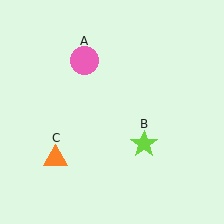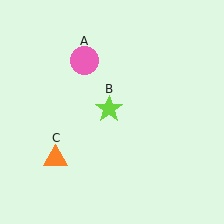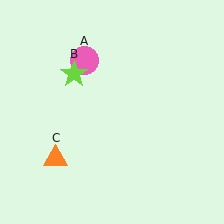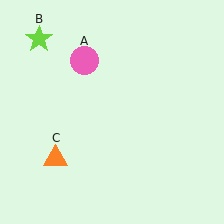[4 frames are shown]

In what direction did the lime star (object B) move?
The lime star (object B) moved up and to the left.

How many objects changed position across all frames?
1 object changed position: lime star (object B).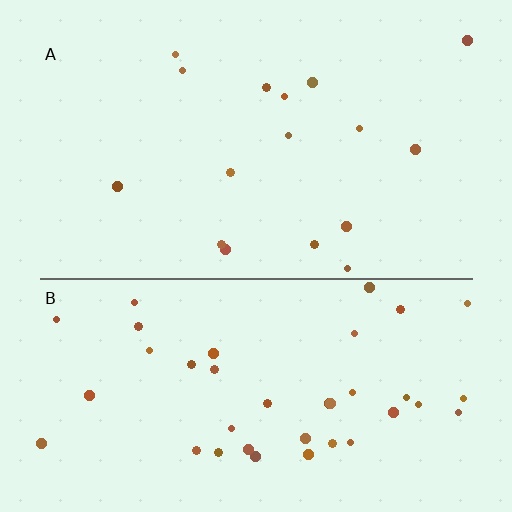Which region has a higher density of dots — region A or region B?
B (the bottom).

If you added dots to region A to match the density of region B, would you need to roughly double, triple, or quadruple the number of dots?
Approximately double.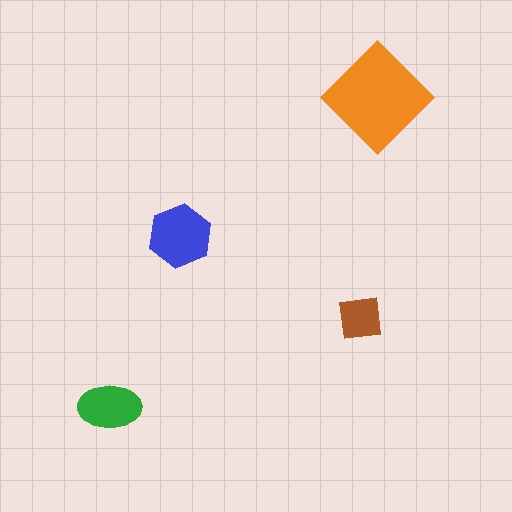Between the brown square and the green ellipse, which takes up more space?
The green ellipse.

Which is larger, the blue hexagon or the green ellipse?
The blue hexagon.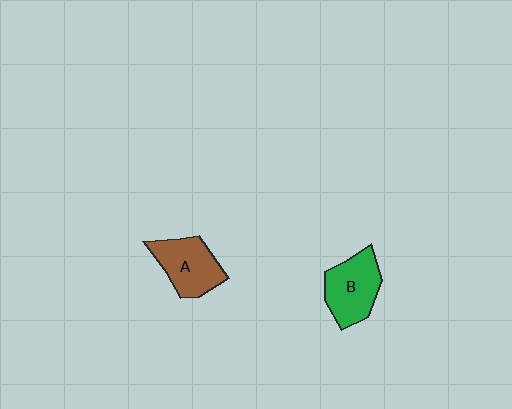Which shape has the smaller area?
Shape A (brown).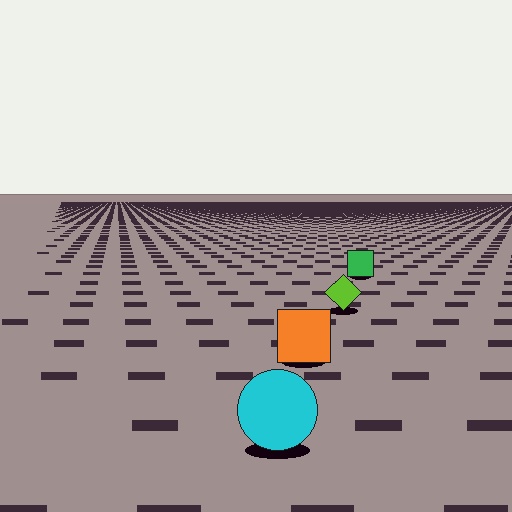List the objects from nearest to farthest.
From nearest to farthest: the cyan circle, the orange square, the lime diamond, the green square.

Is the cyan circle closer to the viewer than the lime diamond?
Yes. The cyan circle is closer — you can tell from the texture gradient: the ground texture is coarser near it.